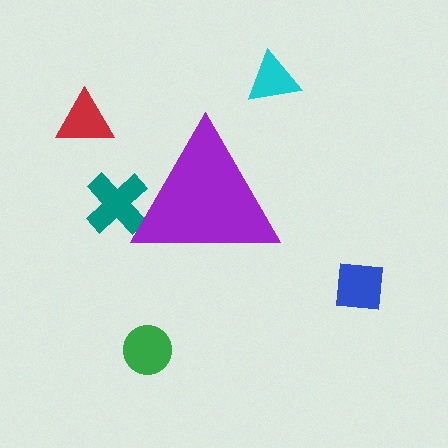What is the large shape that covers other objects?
A purple triangle.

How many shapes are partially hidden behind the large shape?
1 shape is partially hidden.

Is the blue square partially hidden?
No, the blue square is fully visible.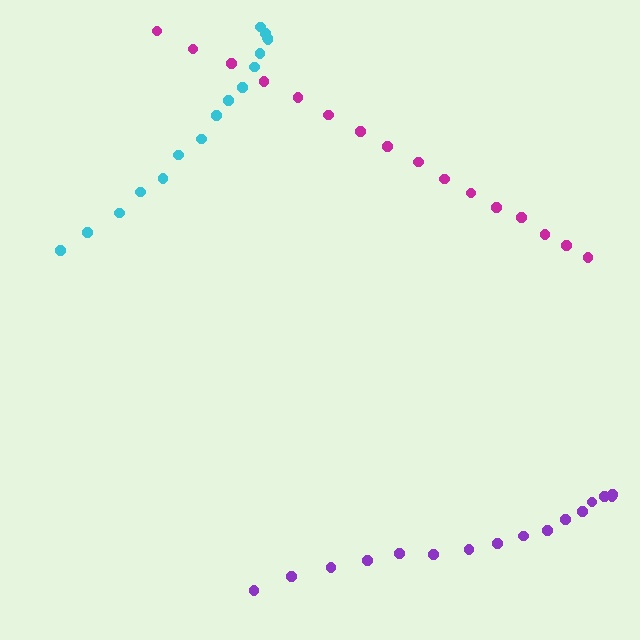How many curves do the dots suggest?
There are 3 distinct paths.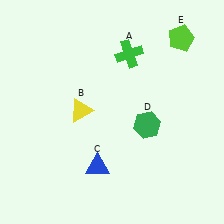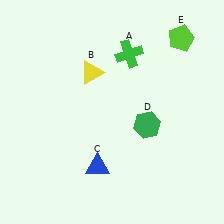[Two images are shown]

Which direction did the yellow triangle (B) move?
The yellow triangle (B) moved up.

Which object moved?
The yellow triangle (B) moved up.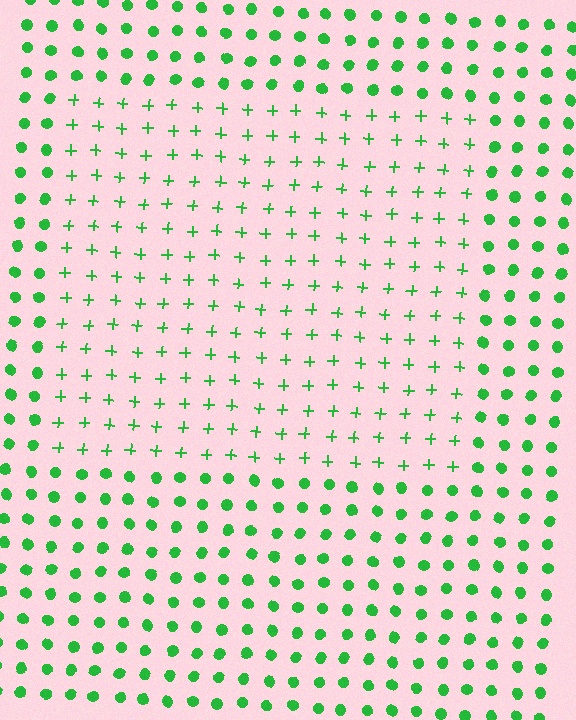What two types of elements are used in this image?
The image uses plus signs inside the rectangle region and circles outside it.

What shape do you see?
I see a rectangle.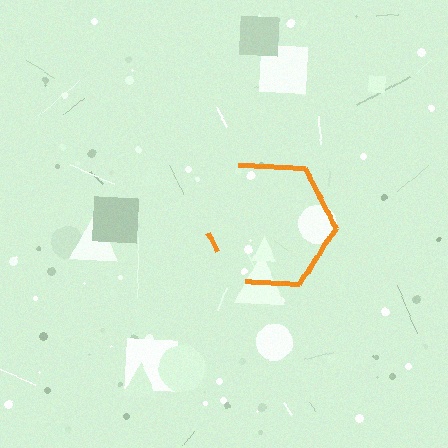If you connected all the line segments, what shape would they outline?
They would outline a hexagon.